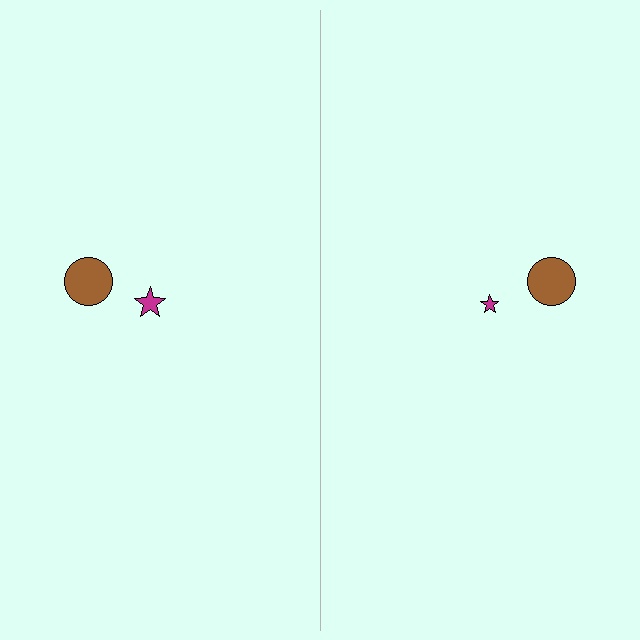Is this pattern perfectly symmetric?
No, the pattern is not perfectly symmetric. The magenta star on the right side has a different size than its mirror counterpart.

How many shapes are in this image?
There are 4 shapes in this image.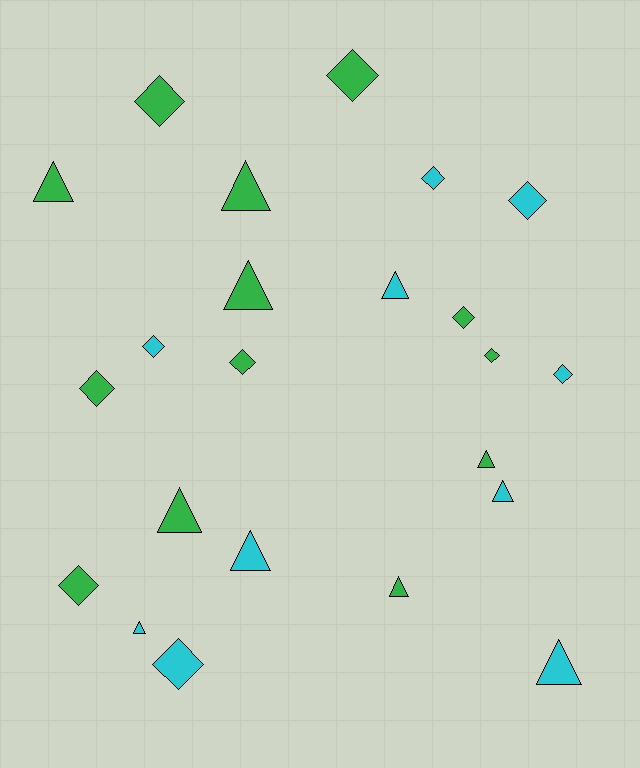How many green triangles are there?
There are 6 green triangles.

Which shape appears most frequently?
Diamond, with 12 objects.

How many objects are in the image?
There are 23 objects.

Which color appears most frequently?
Green, with 13 objects.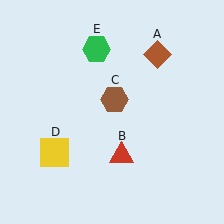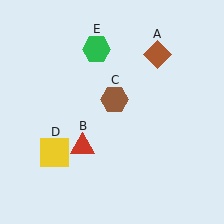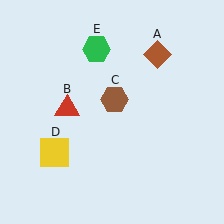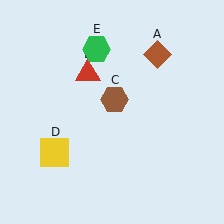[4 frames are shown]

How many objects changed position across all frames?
1 object changed position: red triangle (object B).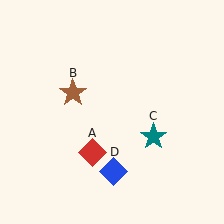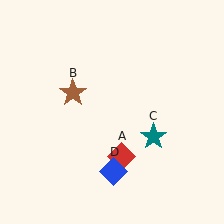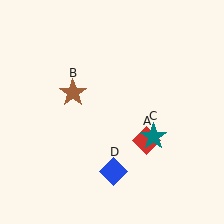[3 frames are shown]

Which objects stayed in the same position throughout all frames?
Brown star (object B) and teal star (object C) and blue diamond (object D) remained stationary.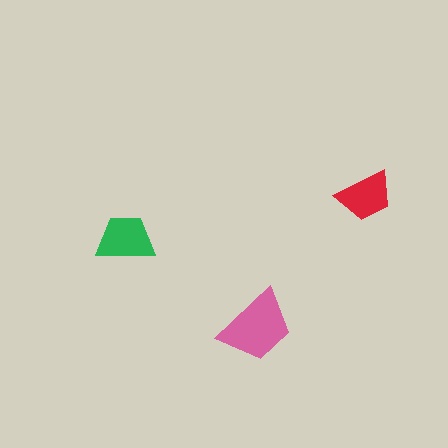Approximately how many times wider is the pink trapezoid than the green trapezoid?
About 1.5 times wider.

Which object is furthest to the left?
The green trapezoid is leftmost.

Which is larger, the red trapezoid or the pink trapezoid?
The pink one.